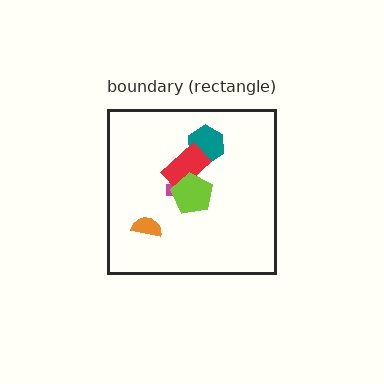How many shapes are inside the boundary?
5 inside, 0 outside.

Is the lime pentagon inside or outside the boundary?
Inside.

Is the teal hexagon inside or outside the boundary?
Inside.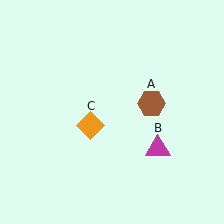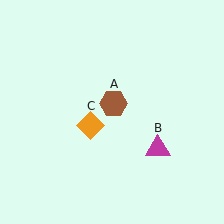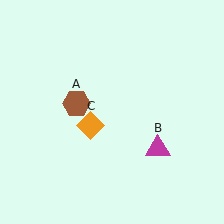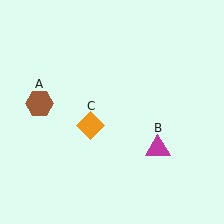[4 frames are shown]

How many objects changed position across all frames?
1 object changed position: brown hexagon (object A).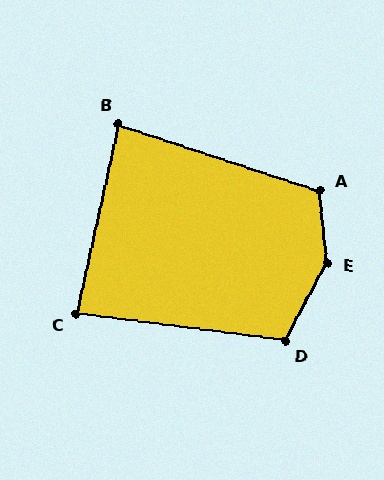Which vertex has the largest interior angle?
E, at approximately 146 degrees.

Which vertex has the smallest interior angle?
B, at approximately 84 degrees.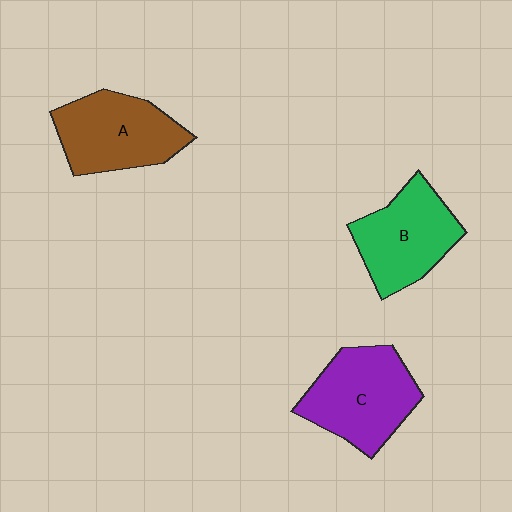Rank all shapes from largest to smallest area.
From largest to smallest: C (purple), A (brown), B (green).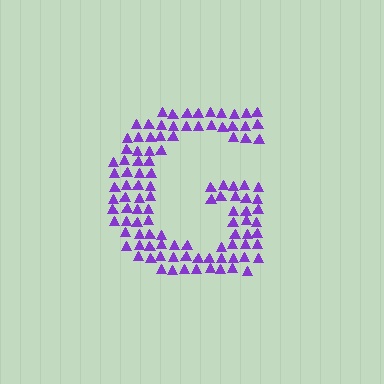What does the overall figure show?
The overall figure shows the letter G.